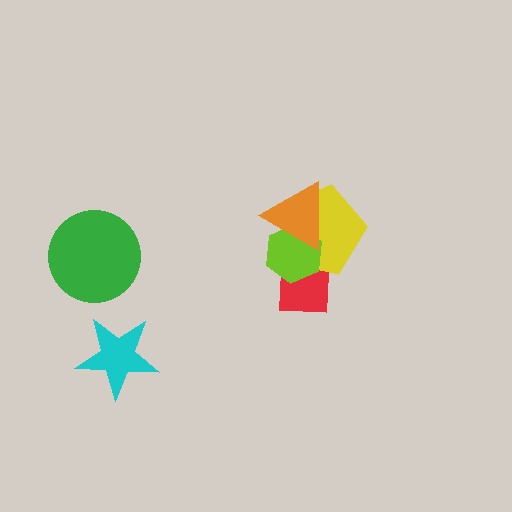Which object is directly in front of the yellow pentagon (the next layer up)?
The lime hexagon is directly in front of the yellow pentagon.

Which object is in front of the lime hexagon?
The orange triangle is in front of the lime hexagon.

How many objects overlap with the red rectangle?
3 objects overlap with the red rectangle.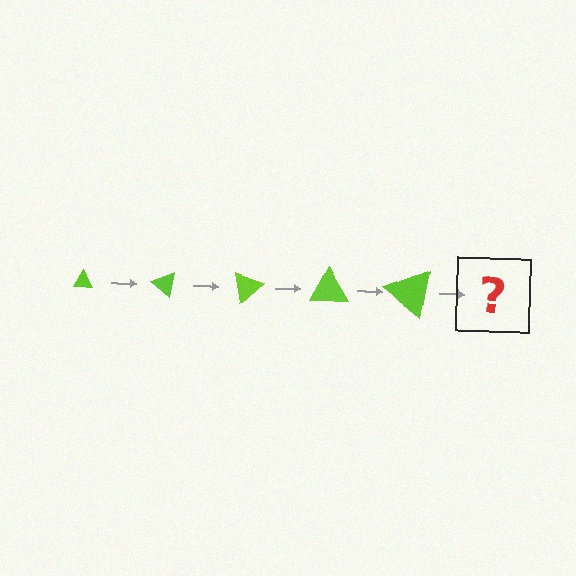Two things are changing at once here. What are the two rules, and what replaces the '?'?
The two rules are that the triangle grows larger each step and it rotates 40 degrees each step. The '?' should be a triangle, larger than the previous one and rotated 200 degrees from the start.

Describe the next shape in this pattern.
It should be a triangle, larger than the previous one and rotated 200 degrees from the start.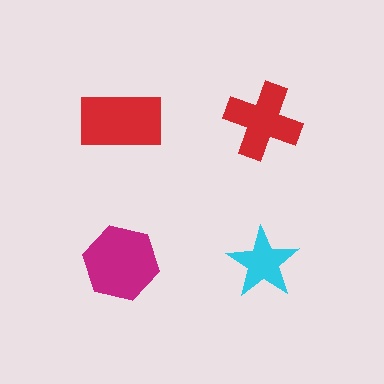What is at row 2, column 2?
A cyan star.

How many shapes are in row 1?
2 shapes.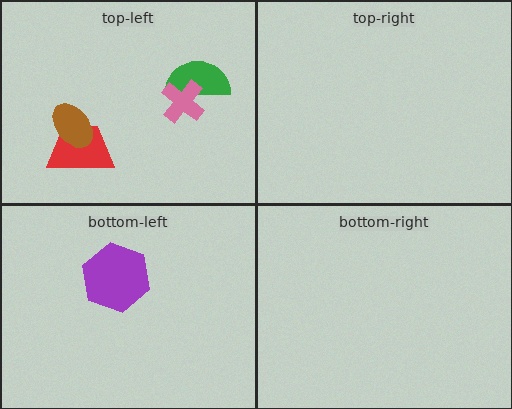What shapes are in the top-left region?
The red trapezoid, the green semicircle, the brown ellipse, the pink cross.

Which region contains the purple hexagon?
The bottom-left region.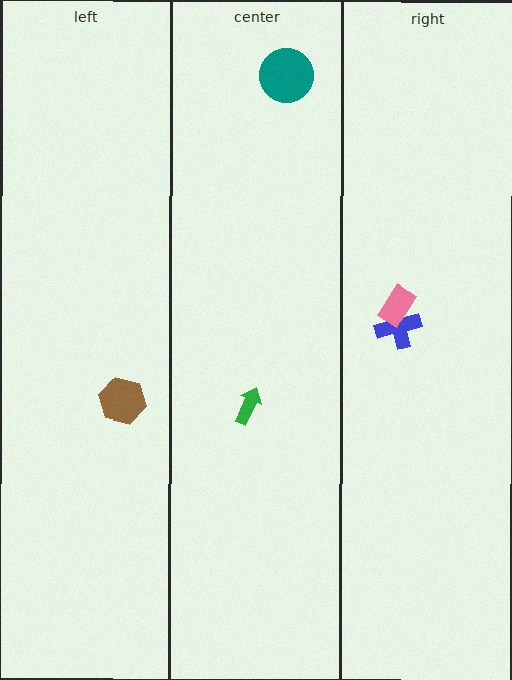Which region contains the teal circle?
The center region.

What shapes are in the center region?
The green arrow, the teal circle.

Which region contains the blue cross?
The right region.